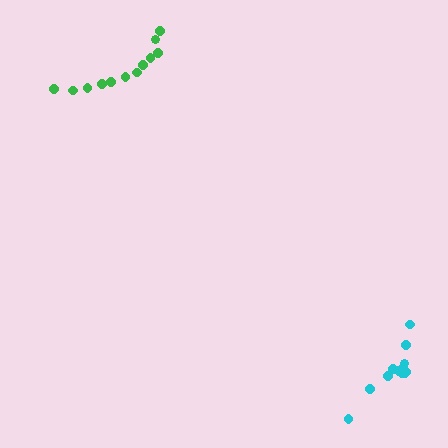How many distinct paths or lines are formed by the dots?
There are 2 distinct paths.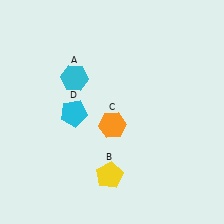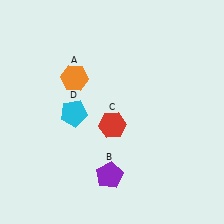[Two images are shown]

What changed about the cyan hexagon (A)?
In Image 1, A is cyan. In Image 2, it changed to orange.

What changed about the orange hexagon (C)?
In Image 1, C is orange. In Image 2, it changed to red.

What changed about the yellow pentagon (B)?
In Image 1, B is yellow. In Image 2, it changed to purple.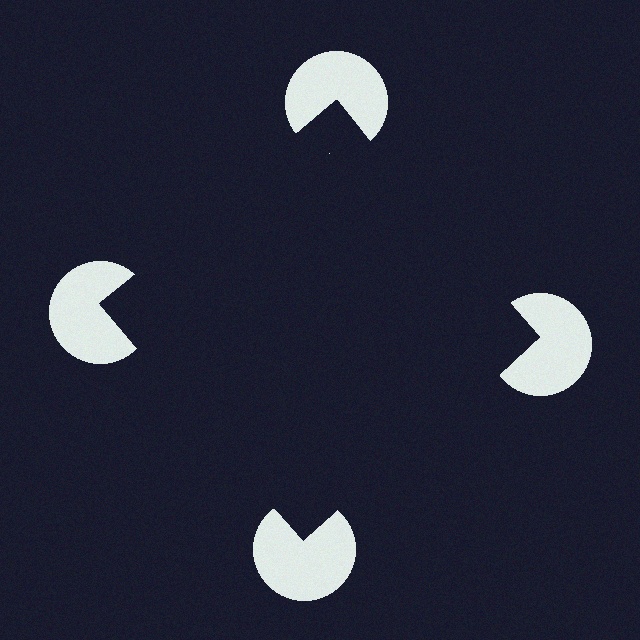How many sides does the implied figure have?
4 sides.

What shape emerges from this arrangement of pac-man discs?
An illusory square — its edges are inferred from the aligned wedge cuts in the pac-man discs, not physically drawn.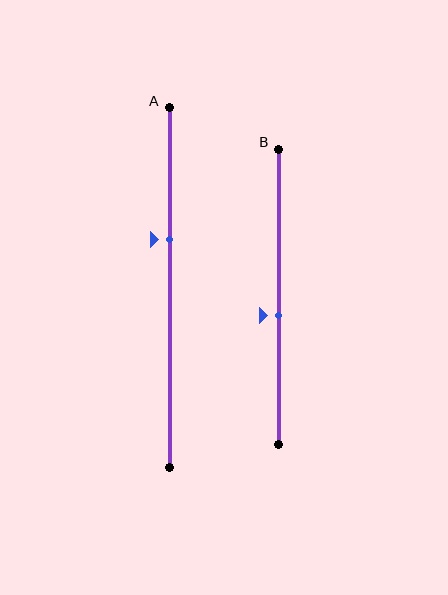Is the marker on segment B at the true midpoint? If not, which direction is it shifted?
No, the marker on segment B is shifted downward by about 6% of the segment length.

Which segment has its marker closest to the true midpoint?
Segment B has its marker closest to the true midpoint.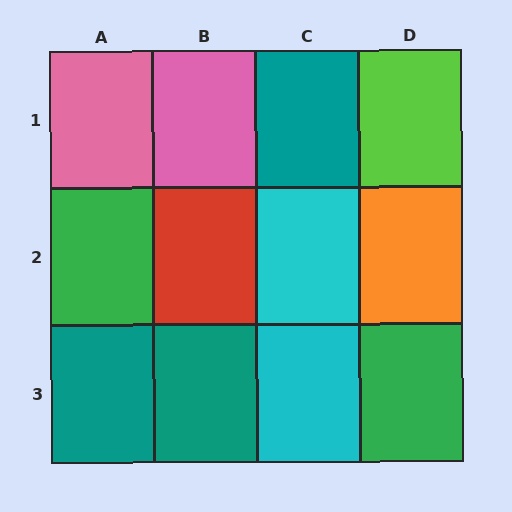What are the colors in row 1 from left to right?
Pink, pink, teal, lime.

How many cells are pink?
2 cells are pink.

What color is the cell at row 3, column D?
Green.